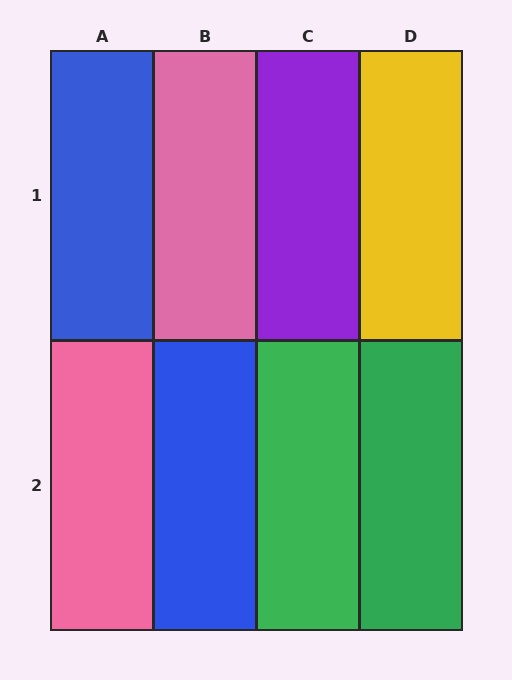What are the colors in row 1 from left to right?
Blue, pink, purple, yellow.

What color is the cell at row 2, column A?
Pink.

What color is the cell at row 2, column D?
Green.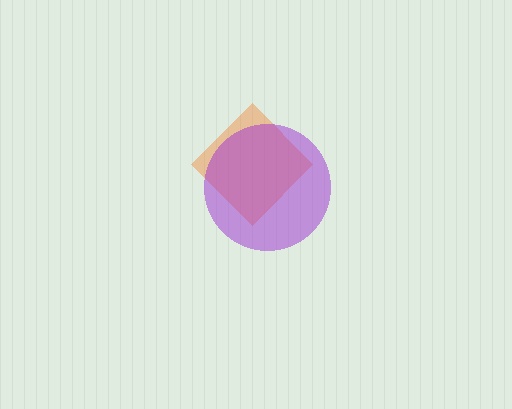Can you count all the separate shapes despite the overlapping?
Yes, there are 2 separate shapes.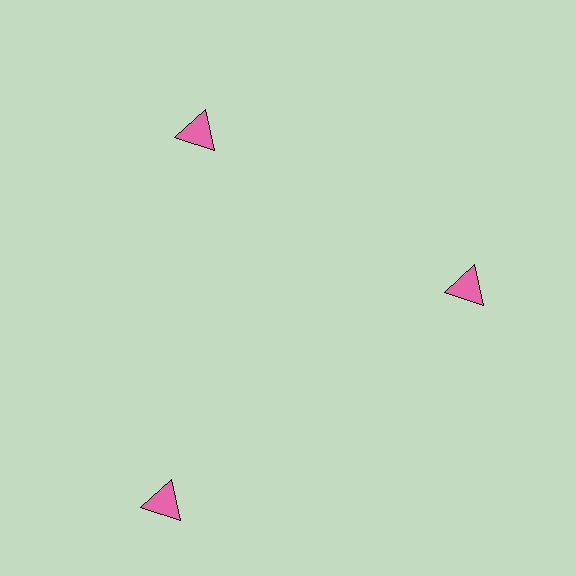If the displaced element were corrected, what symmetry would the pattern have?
It would have 3-fold rotational symmetry — the pattern would map onto itself every 120 degrees.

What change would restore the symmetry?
The symmetry would be restored by moving it inward, back onto the ring so that all 3 triangles sit at equal angles and equal distance from the center.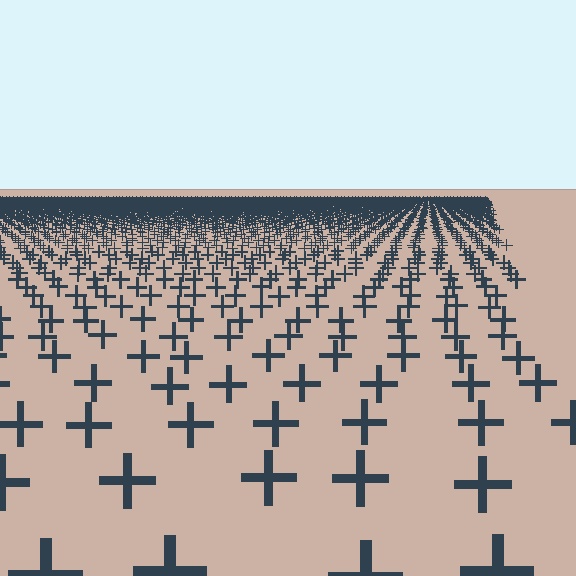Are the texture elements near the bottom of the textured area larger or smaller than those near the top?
Larger. Near the bottom, elements are closer to the viewer and appear at a bigger on-screen size.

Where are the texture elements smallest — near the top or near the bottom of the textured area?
Near the top.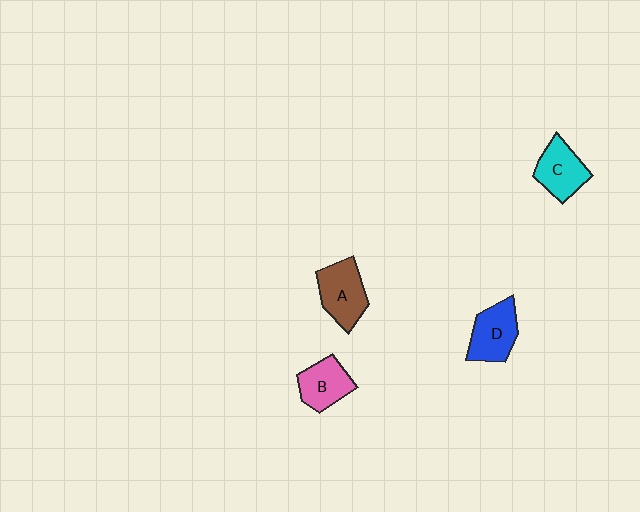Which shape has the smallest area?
Shape B (pink).